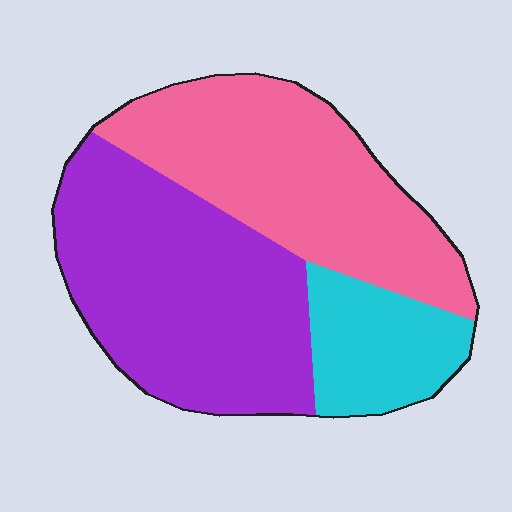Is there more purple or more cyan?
Purple.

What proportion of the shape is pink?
Pink takes up about two fifths (2/5) of the shape.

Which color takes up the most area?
Purple, at roughly 45%.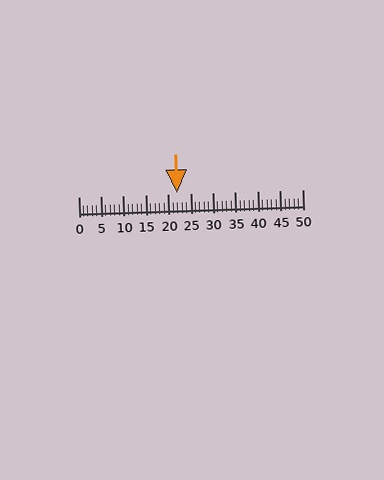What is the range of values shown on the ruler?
The ruler shows values from 0 to 50.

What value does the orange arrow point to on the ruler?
The orange arrow points to approximately 22.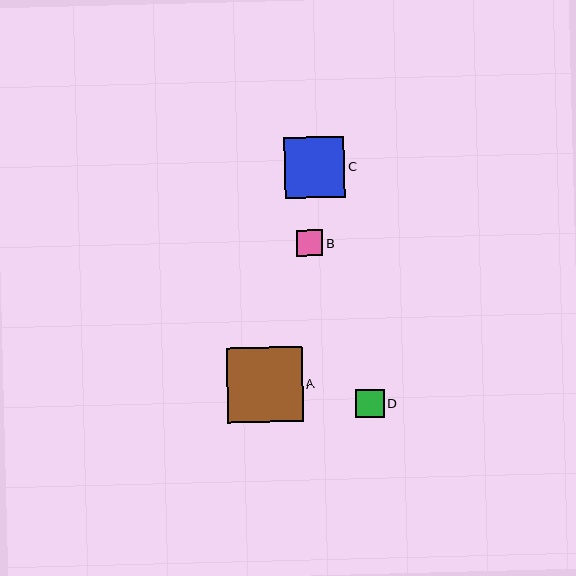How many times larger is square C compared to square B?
Square C is approximately 2.4 times the size of square B.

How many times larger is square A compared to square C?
Square A is approximately 1.2 times the size of square C.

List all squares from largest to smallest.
From largest to smallest: A, C, D, B.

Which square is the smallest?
Square B is the smallest with a size of approximately 26 pixels.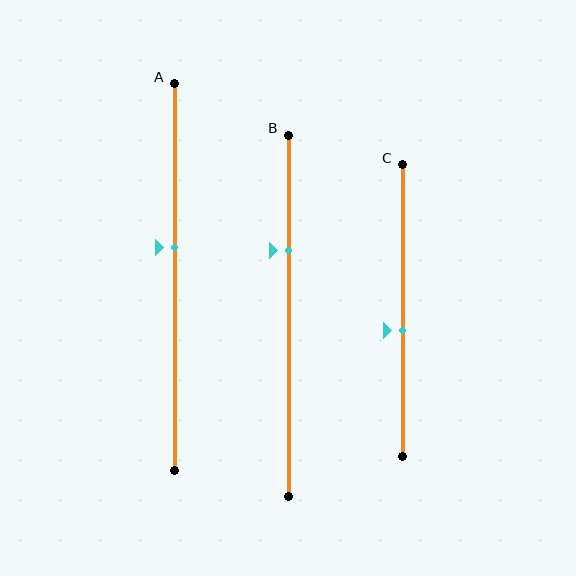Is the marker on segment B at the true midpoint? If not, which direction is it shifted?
No, the marker on segment B is shifted upward by about 18% of the segment length.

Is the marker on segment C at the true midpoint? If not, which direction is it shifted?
No, the marker on segment C is shifted downward by about 7% of the segment length.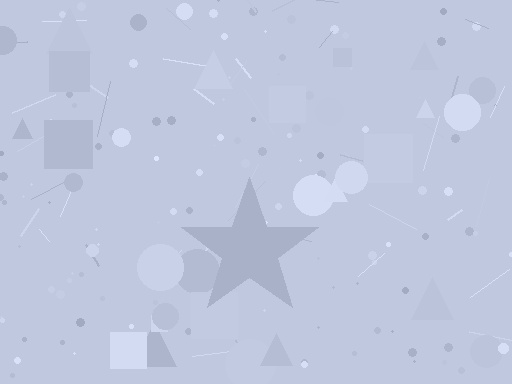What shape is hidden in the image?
A star is hidden in the image.